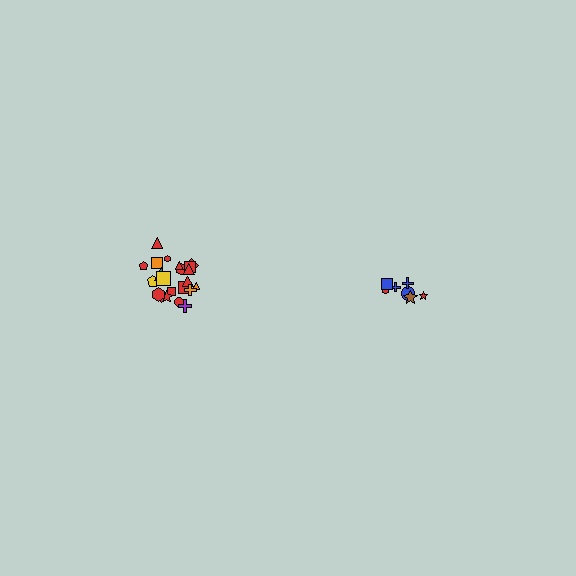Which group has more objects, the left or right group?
The left group.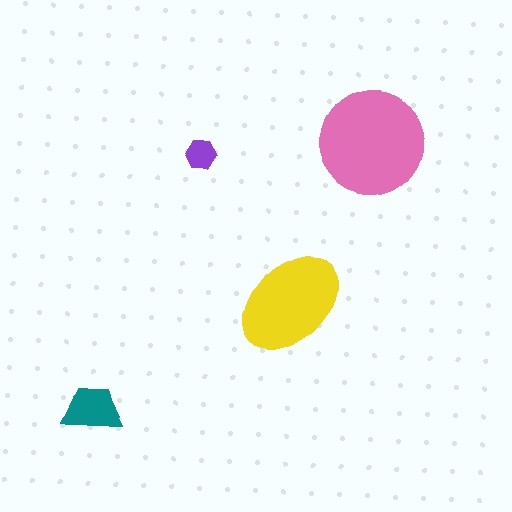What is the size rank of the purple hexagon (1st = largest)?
4th.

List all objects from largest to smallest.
The pink circle, the yellow ellipse, the teal trapezoid, the purple hexagon.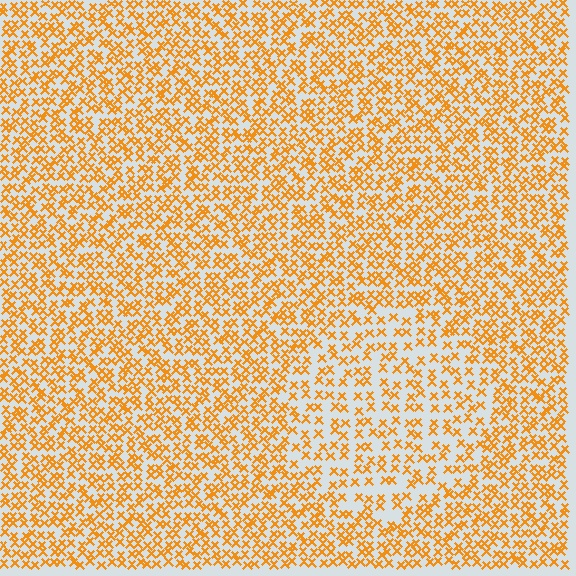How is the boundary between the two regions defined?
The boundary is defined by a change in element density (approximately 1.7x ratio). All elements are the same color, size, and shape.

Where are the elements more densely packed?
The elements are more densely packed outside the circle boundary.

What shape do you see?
I see a circle.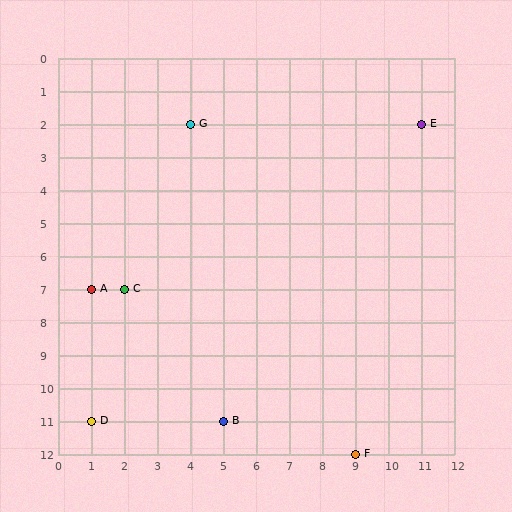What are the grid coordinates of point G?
Point G is at grid coordinates (4, 2).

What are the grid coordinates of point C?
Point C is at grid coordinates (2, 7).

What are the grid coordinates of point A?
Point A is at grid coordinates (1, 7).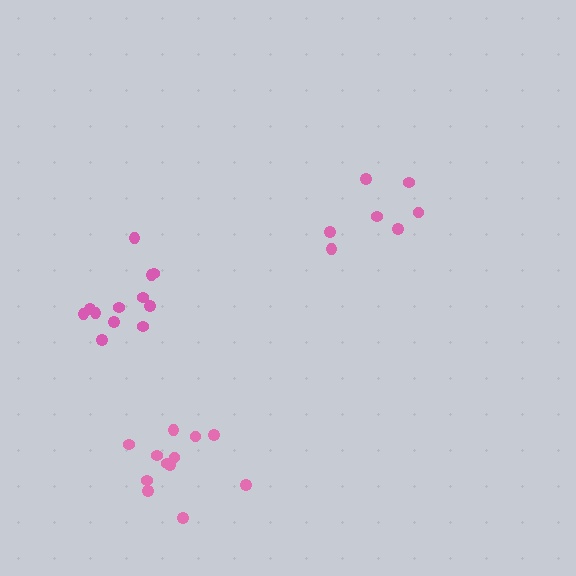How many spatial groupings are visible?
There are 3 spatial groupings.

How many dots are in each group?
Group 1: 7 dots, Group 2: 12 dots, Group 3: 12 dots (31 total).